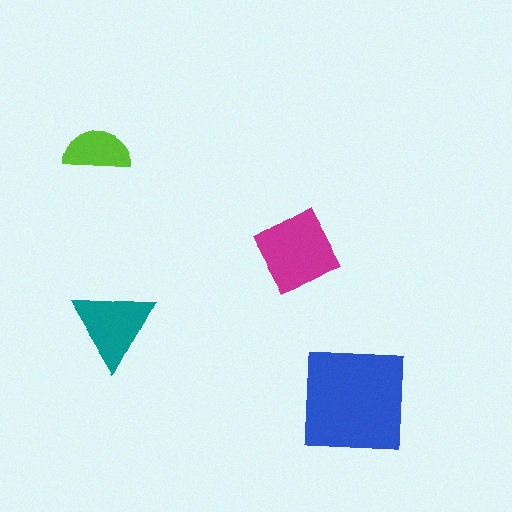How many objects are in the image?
There are 4 objects in the image.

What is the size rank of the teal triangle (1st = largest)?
3rd.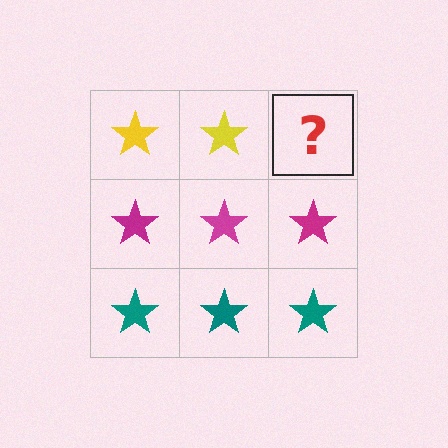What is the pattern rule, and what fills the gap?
The rule is that each row has a consistent color. The gap should be filled with a yellow star.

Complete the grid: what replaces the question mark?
The question mark should be replaced with a yellow star.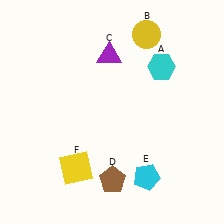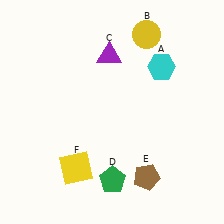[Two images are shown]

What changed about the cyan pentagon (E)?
In Image 1, E is cyan. In Image 2, it changed to brown.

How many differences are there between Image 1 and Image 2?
There are 2 differences between the two images.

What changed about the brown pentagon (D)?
In Image 1, D is brown. In Image 2, it changed to green.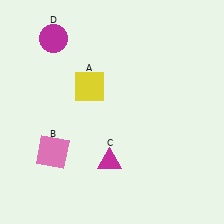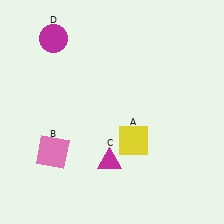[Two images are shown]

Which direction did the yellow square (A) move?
The yellow square (A) moved down.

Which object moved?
The yellow square (A) moved down.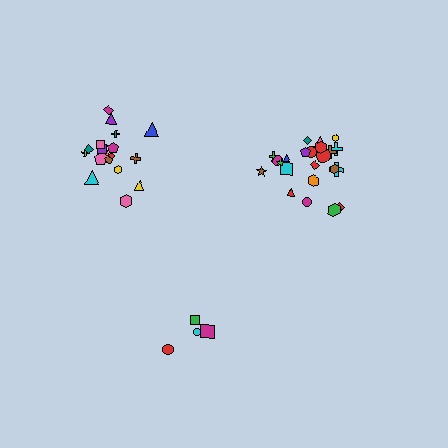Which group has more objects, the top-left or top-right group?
The top-right group.